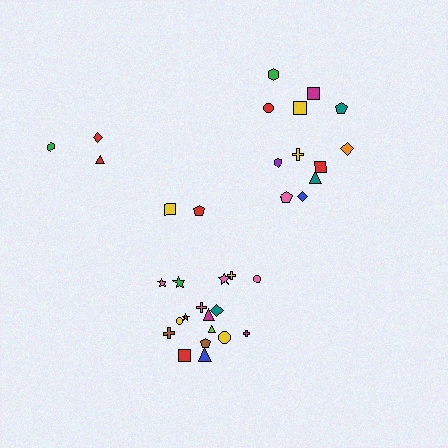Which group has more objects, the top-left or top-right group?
The top-right group.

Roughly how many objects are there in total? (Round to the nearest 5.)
Roughly 35 objects in total.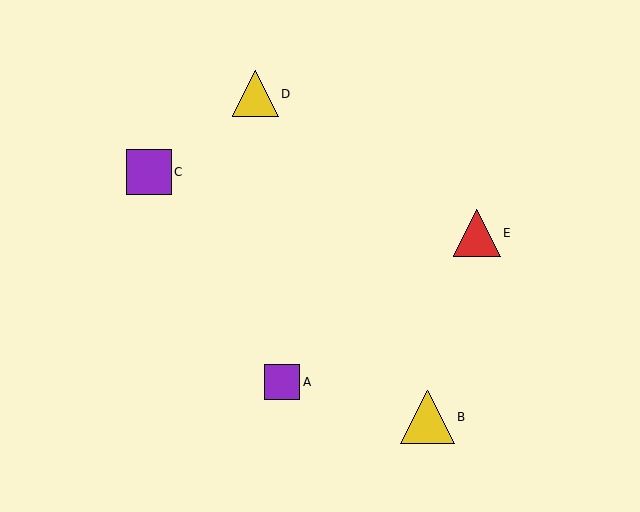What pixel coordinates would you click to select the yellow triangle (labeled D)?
Click at (255, 94) to select the yellow triangle D.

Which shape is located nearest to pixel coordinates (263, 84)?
The yellow triangle (labeled D) at (255, 94) is nearest to that location.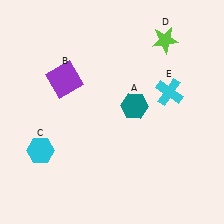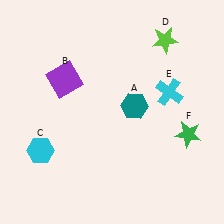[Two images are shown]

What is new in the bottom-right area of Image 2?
A green star (F) was added in the bottom-right area of Image 2.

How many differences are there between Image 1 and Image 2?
There is 1 difference between the two images.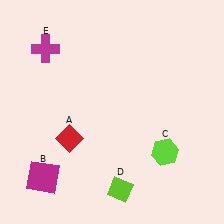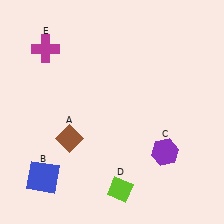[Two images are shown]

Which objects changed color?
A changed from red to brown. B changed from magenta to blue. C changed from lime to purple.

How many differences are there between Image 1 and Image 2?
There are 3 differences between the two images.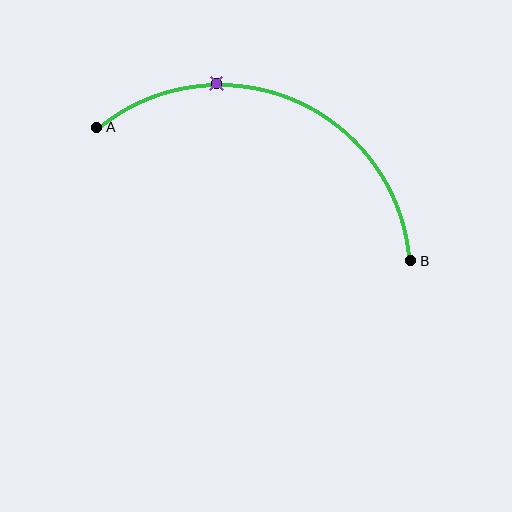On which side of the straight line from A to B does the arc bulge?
The arc bulges above the straight line connecting A and B.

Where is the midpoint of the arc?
The arc midpoint is the point on the curve farthest from the straight line joining A and B. It sits above that line.